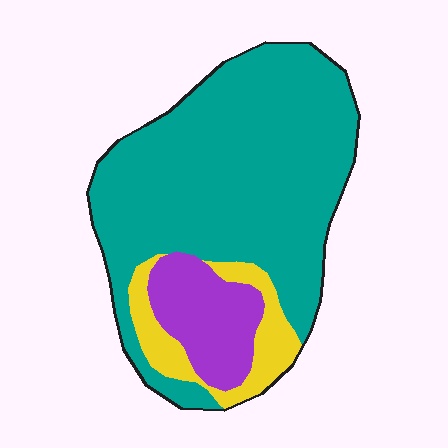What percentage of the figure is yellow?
Yellow takes up about one eighth (1/8) of the figure.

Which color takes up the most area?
Teal, at roughly 75%.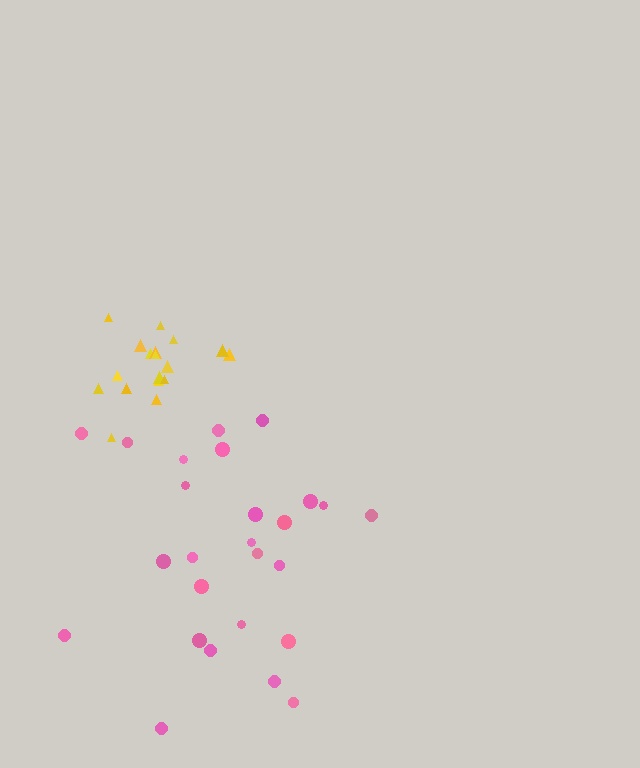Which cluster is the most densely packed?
Yellow.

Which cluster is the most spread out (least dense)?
Pink.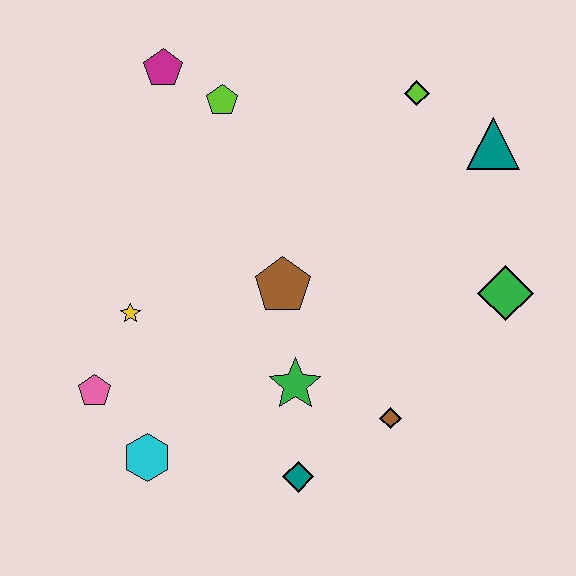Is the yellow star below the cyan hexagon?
No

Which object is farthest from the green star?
The magenta pentagon is farthest from the green star.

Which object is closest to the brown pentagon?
The green star is closest to the brown pentagon.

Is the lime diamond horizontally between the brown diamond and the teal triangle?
Yes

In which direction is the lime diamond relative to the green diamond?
The lime diamond is above the green diamond.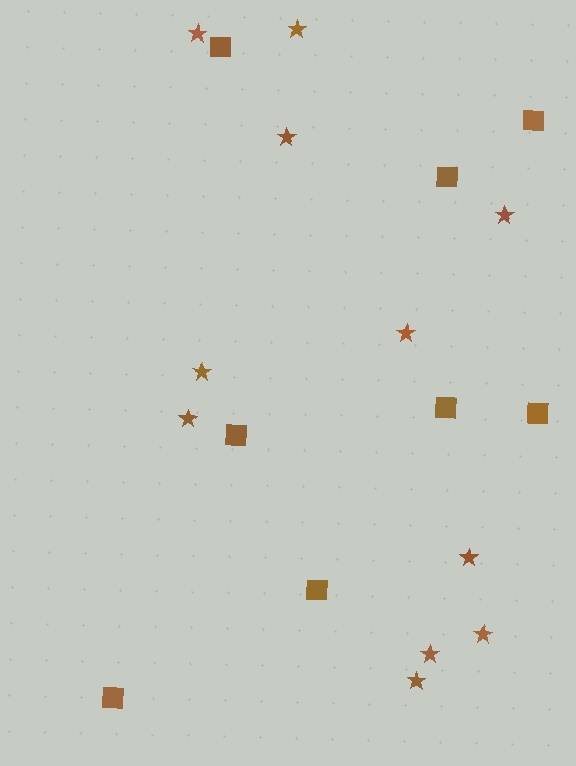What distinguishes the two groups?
There are 2 groups: one group of stars (11) and one group of squares (8).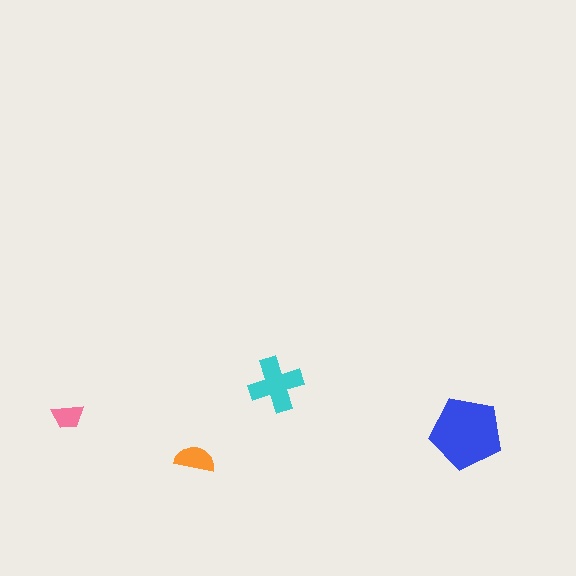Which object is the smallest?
The pink trapezoid.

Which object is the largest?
The blue pentagon.